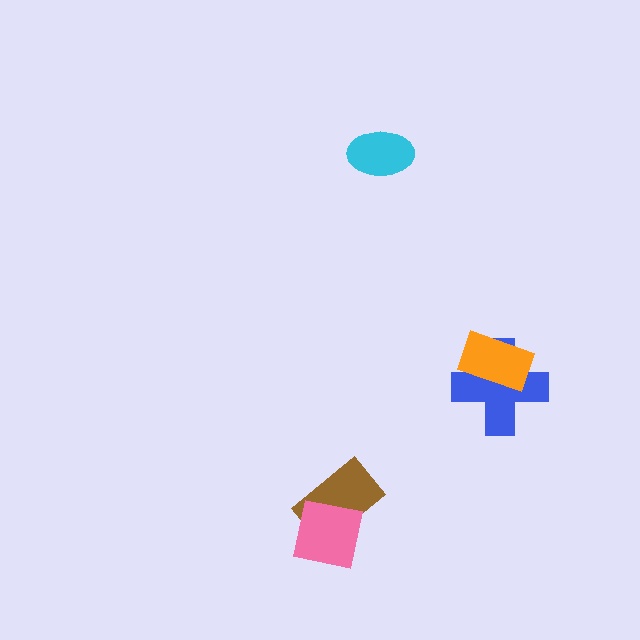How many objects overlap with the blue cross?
1 object overlaps with the blue cross.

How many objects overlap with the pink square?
1 object overlaps with the pink square.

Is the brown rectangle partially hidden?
Yes, it is partially covered by another shape.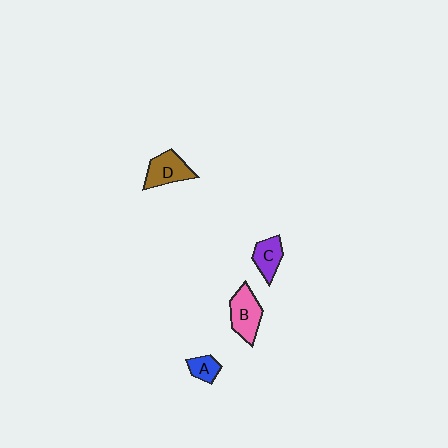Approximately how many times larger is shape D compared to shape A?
Approximately 1.9 times.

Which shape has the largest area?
Shape B (pink).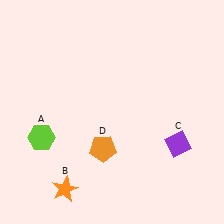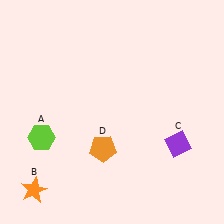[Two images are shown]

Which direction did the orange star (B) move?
The orange star (B) moved left.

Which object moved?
The orange star (B) moved left.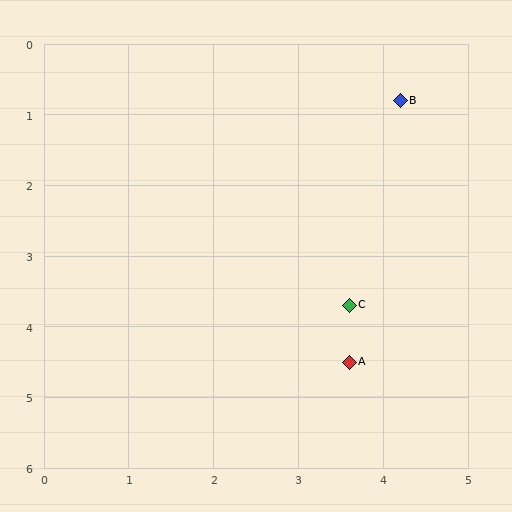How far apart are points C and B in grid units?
Points C and B are about 3.0 grid units apart.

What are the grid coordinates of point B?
Point B is at approximately (4.2, 0.8).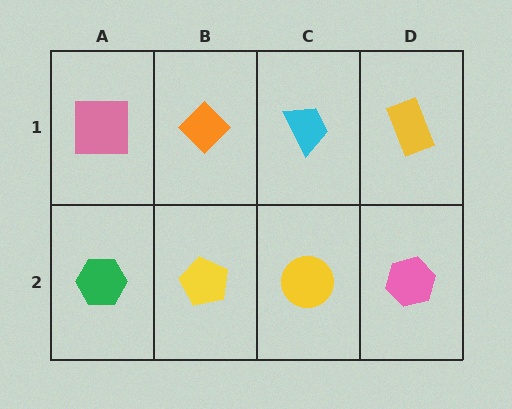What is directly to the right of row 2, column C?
A pink hexagon.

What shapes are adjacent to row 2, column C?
A cyan trapezoid (row 1, column C), a yellow pentagon (row 2, column B), a pink hexagon (row 2, column D).